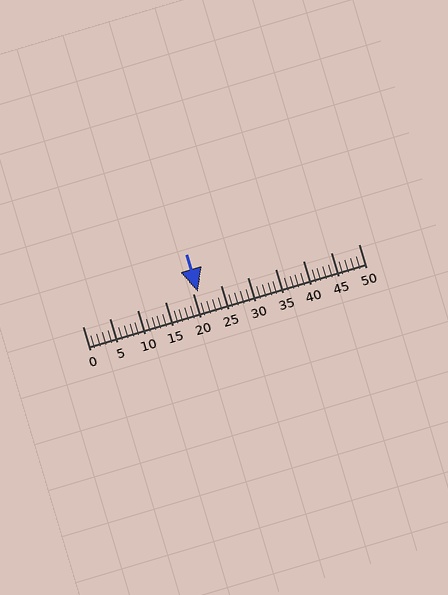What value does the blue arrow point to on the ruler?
The blue arrow points to approximately 21.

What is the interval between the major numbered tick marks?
The major tick marks are spaced 5 units apart.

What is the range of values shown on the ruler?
The ruler shows values from 0 to 50.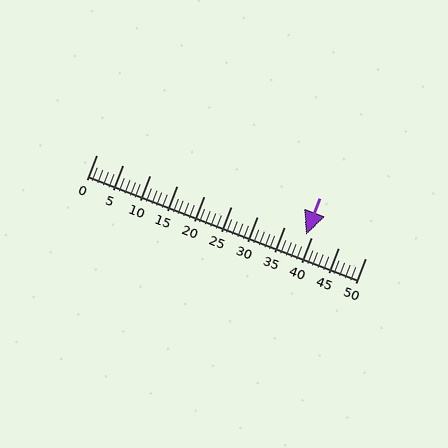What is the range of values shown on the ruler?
The ruler shows values from 0 to 50.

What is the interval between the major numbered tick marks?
The major tick marks are spaced 5 units apart.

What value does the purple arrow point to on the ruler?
The purple arrow points to approximately 39.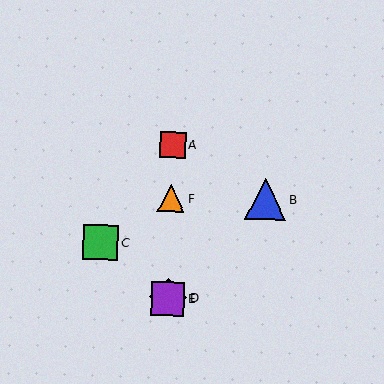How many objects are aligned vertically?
4 objects (A, D, E, F) are aligned vertically.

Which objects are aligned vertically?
Objects A, D, E, F are aligned vertically.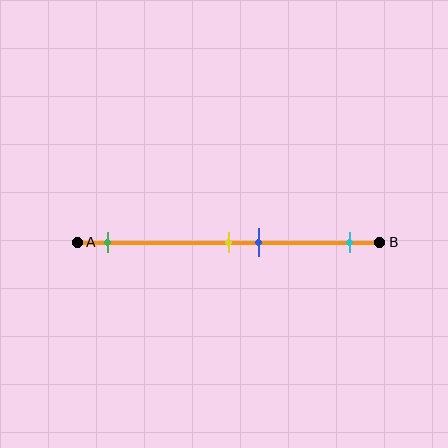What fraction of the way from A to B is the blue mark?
The blue mark is approximately 60% (0.6) of the way from A to B.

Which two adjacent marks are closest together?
The yellow and blue marks are the closest adjacent pair.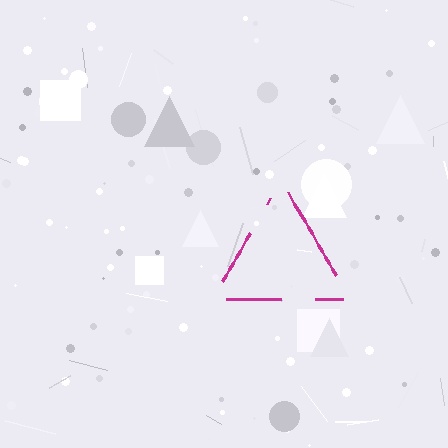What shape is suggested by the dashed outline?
The dashed outline suggests a triangle.